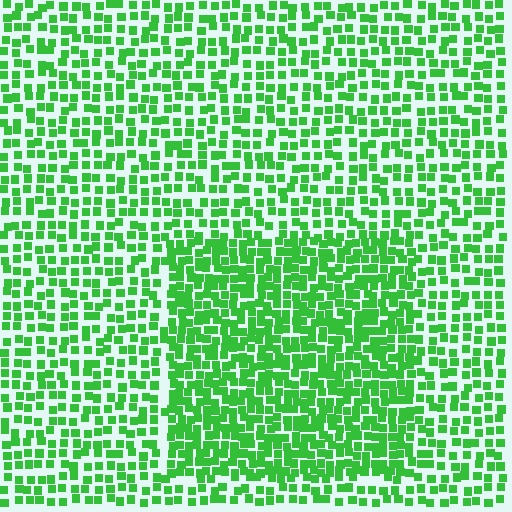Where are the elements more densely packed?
The elements are more densely packed inside the rectangle boundary.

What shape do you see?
I see a rectangle.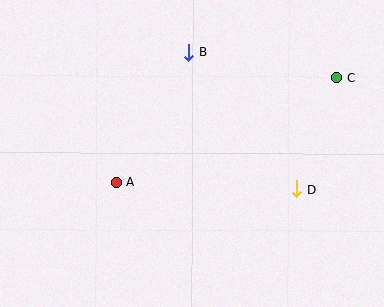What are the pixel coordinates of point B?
Point B is at (189, 52).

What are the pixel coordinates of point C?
Point C is at (337, 77).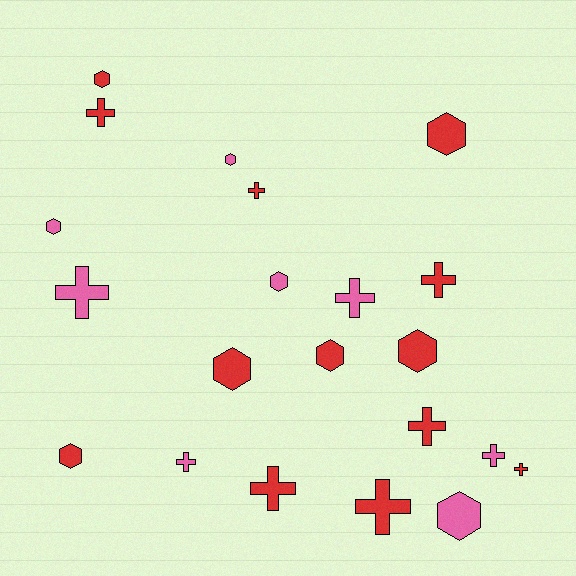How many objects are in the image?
There are 21 objects.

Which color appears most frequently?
Red, with 13 objects.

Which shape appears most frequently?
Cross, with 11 objects.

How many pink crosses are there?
There are 4 pink crosses.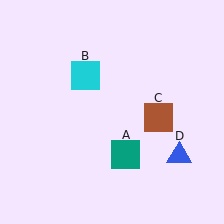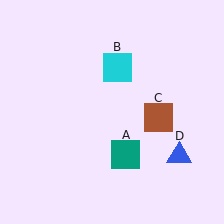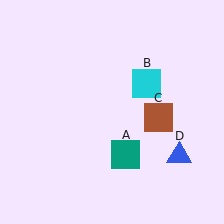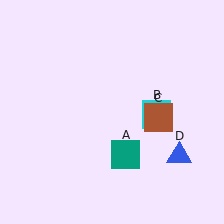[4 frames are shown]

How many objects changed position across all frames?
1 object changed position: cyan square (object B).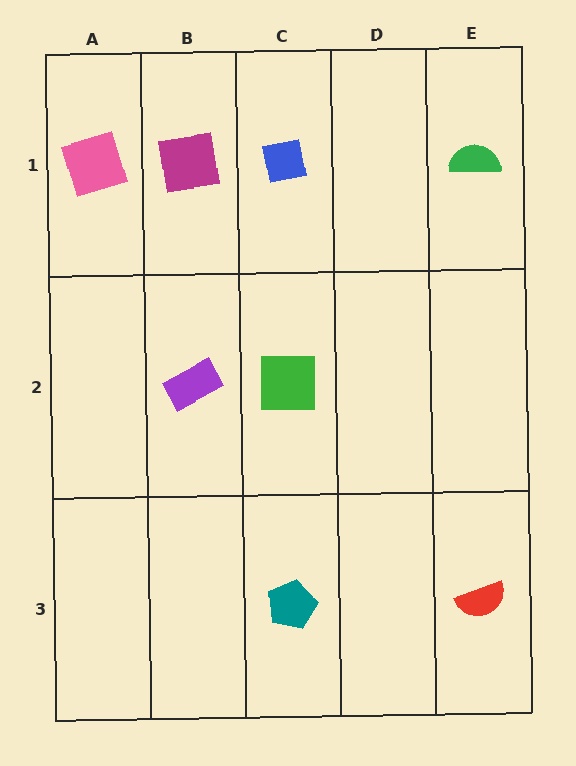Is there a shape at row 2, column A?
No, that cell is empty.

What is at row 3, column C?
A teal pentagon.